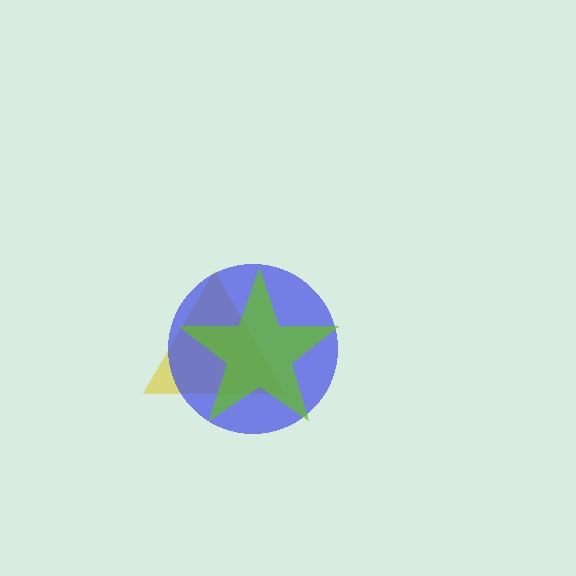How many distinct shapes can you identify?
There are 3 distinct shapes: a yellow triangle, a blue circle, a lime star.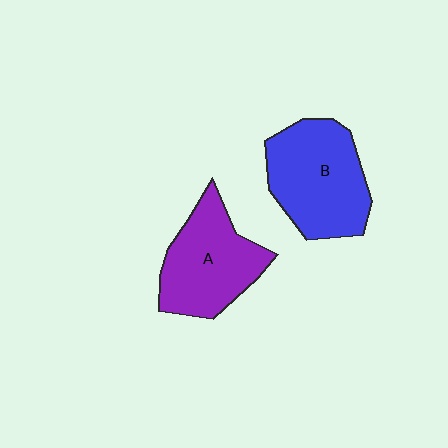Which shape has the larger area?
Shape B (blue).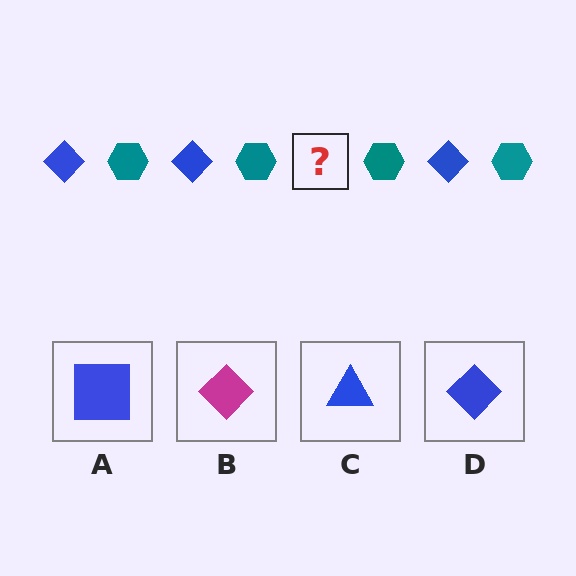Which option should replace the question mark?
Option D.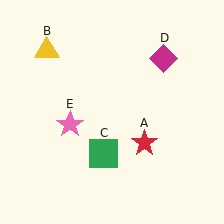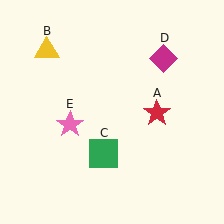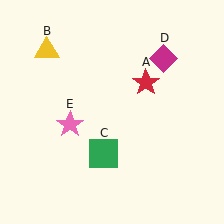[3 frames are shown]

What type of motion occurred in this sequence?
The red star (object A) rotated counterclockwise around the center of the scene.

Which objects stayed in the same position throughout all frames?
Yellow triangle (object B) and green square (object C) and magenta diamond (object D) and pink star (object E) remained stationary.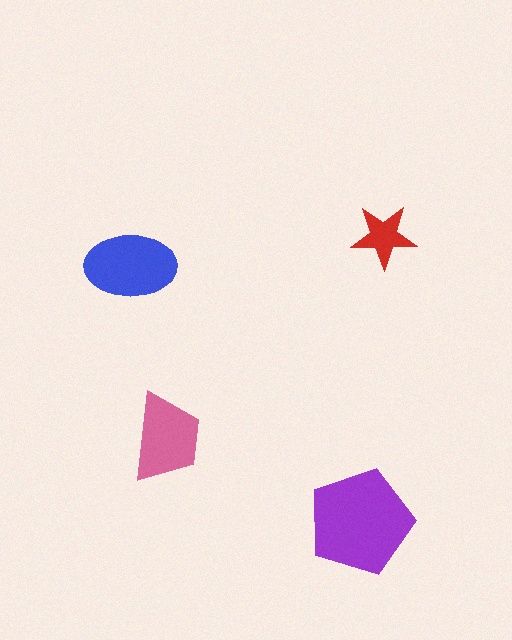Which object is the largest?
The purple pentagon.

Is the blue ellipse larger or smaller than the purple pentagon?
Smaller.